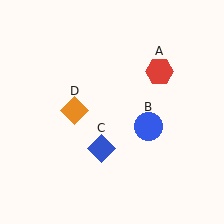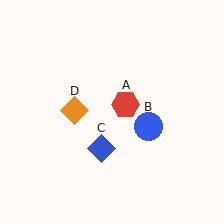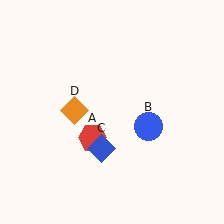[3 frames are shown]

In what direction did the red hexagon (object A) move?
The red hexagon (object A) moved down and to the left.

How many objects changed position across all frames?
1 object changed position: red hexagon (object A).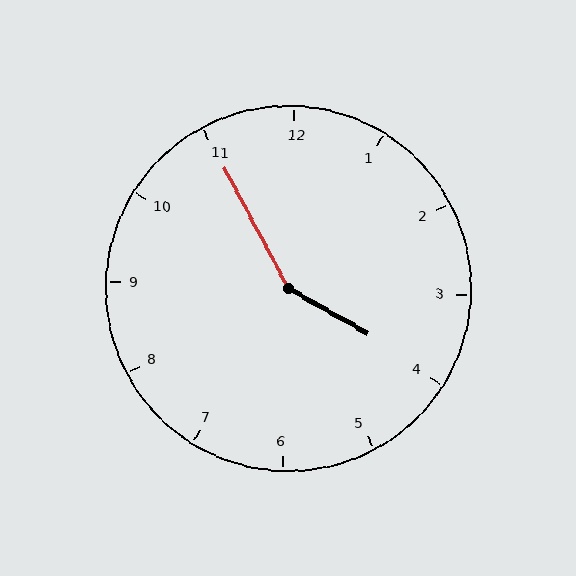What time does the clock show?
3:55.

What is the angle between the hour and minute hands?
Approximately 148 degrees.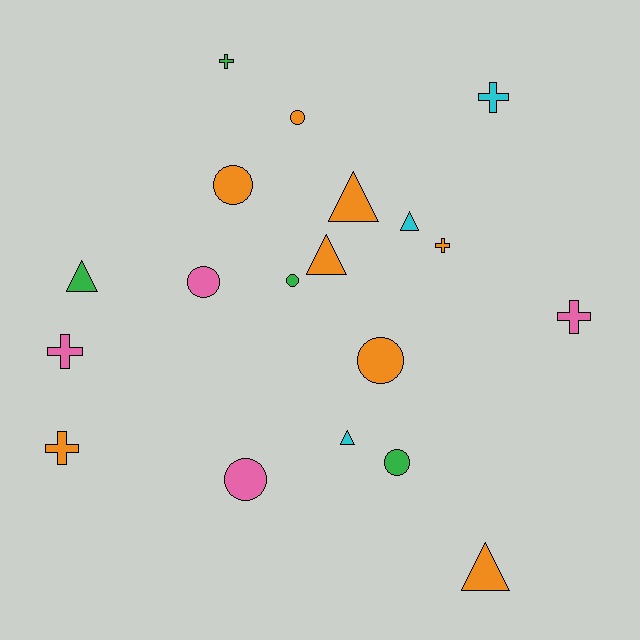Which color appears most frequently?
Orange, with 8 objects.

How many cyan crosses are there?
There is 1 cyan cross.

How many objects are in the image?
There are 19 objects.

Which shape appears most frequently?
Circle, with 7 objects.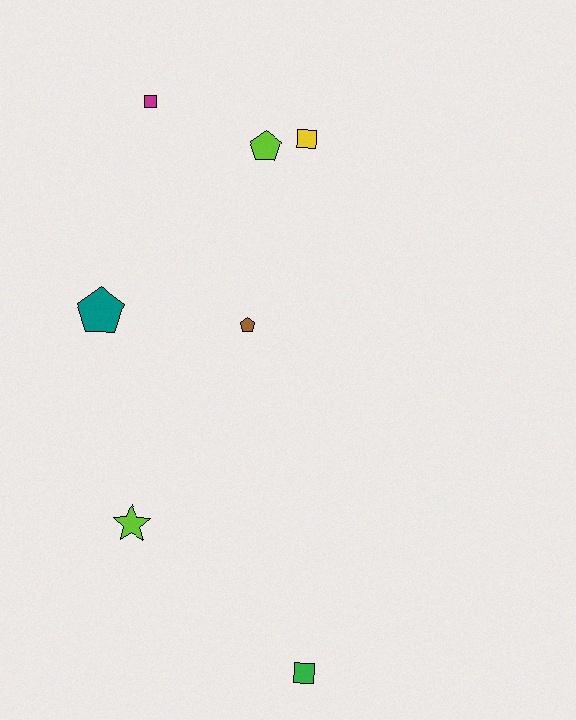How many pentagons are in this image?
There are 3 pentagons.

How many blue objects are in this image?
There are no blue objects.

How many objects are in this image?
There are 7 objects.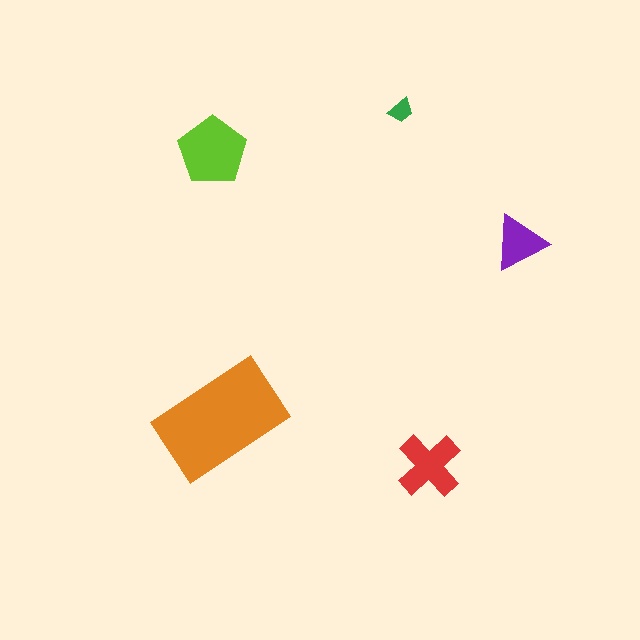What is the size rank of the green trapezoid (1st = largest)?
5th.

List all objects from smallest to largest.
The green trapezoid, the purple triangle, the red cross, the lime pentagon, the orange rectangle.